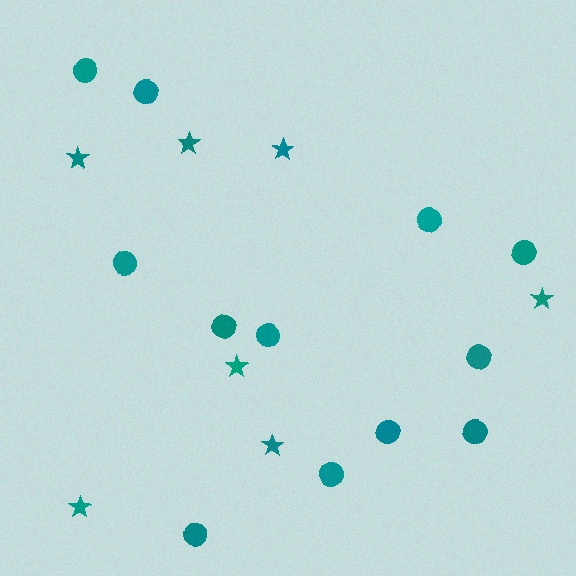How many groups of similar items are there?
There are 2 groups: one group of circles (12) and one group of stars (7).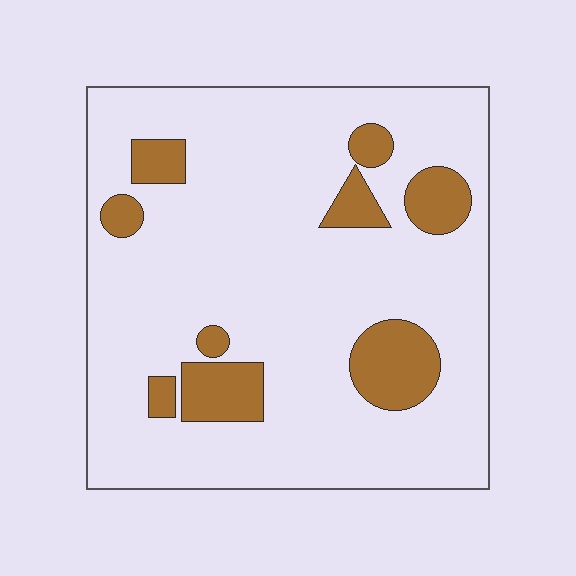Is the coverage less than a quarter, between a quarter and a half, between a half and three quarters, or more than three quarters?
Less than a quarter.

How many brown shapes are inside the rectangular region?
9.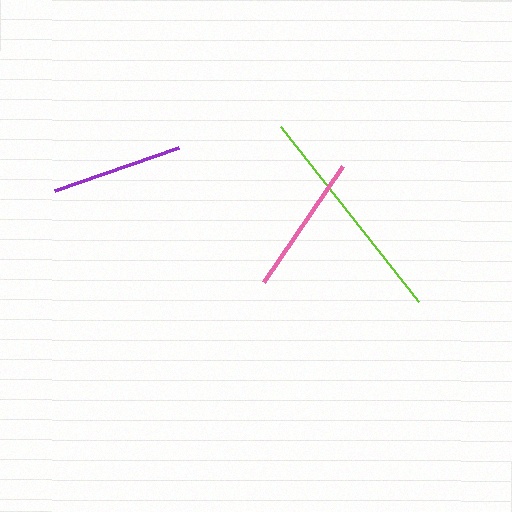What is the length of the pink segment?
The pink segment is approximately 141 pixels long.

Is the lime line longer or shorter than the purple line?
The lime line is longer than the purple line.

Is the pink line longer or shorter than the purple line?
The pink line is longer than the purple line.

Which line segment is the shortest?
The purple line is the shortest at approximately 132 pixels.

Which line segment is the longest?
The lime line is the longest at approximately 223 pixels.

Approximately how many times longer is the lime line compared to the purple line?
The lime line is approximately 1.7 times the length of the purple line.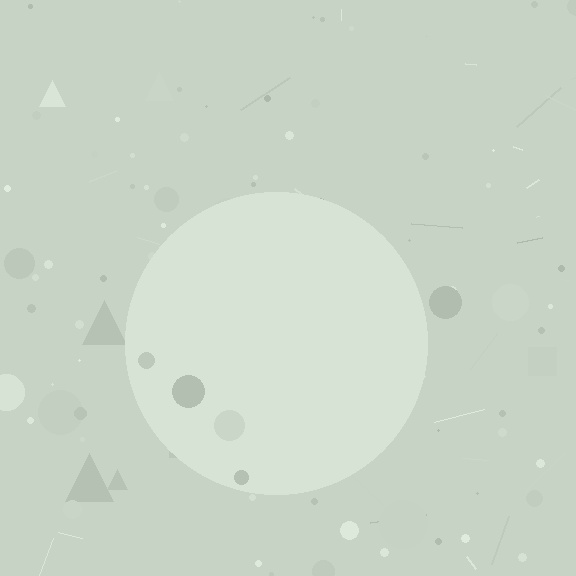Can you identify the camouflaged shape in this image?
The camouflaged shape is a circle.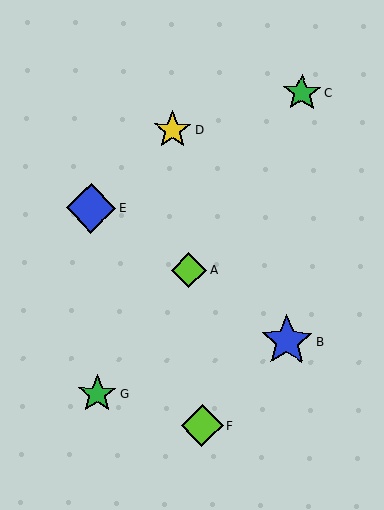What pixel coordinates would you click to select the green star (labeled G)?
Click at (97, 394) to select the green star G.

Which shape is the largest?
The blue star (labeled B) is the largest.